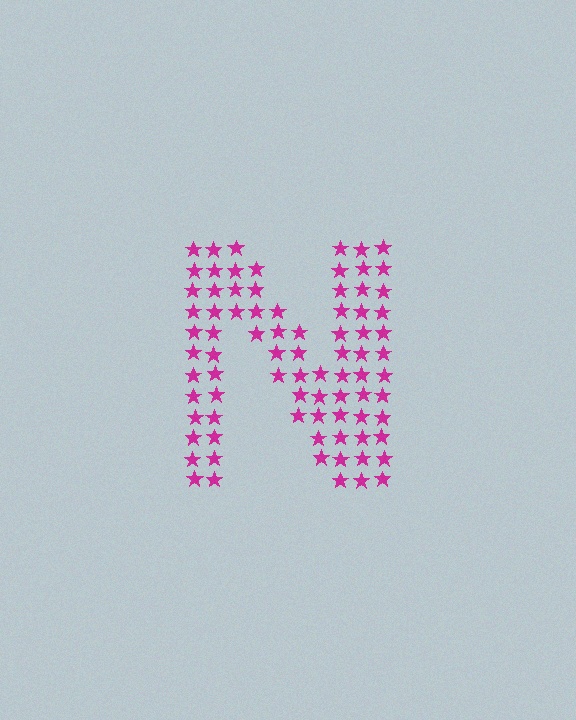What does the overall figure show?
The overall figure shows the letter N.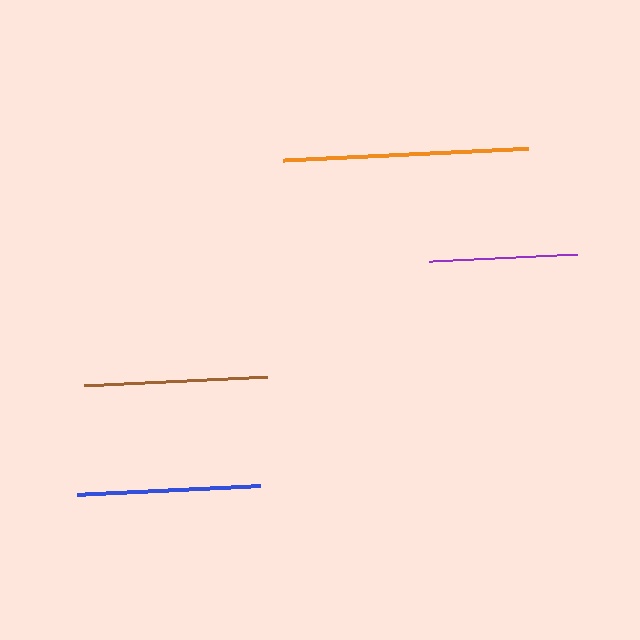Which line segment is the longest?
The orange line is the longest at approximately 245 pixels.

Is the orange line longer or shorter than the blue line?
The orange line is longer than the blue line.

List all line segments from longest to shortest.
From longest to shortest: orange, blue, brown, purple.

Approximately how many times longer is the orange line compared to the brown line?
The orange line is approximately 1.3 times the length of the brown line.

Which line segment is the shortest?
The purple line is the shortest at approximately 147 pixels.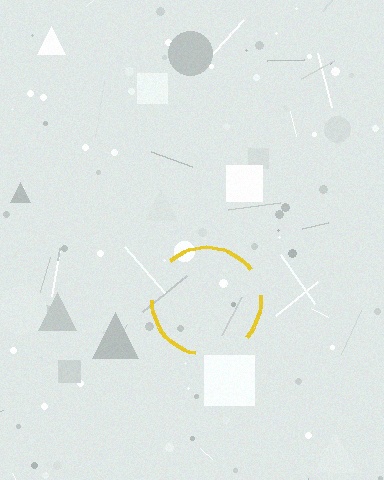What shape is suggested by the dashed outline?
The dashed outline suggests a circle.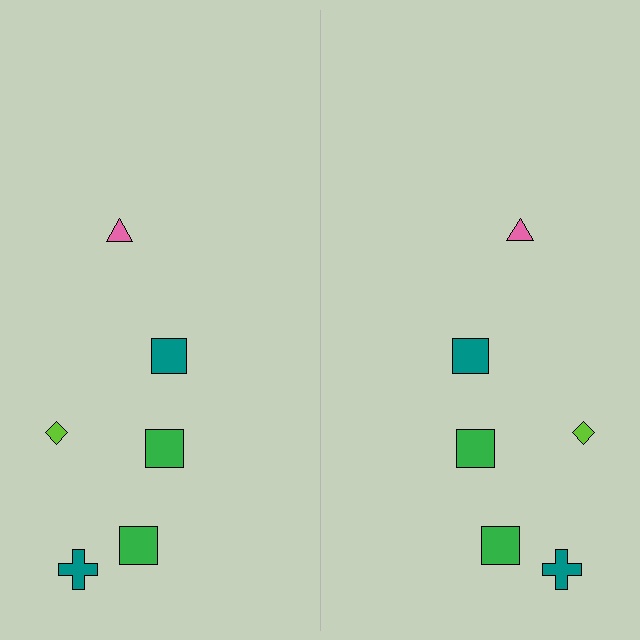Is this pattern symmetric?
Yes, this pattern has bilateral (reflection) symmetry.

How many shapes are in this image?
There are 12 shapes in this image.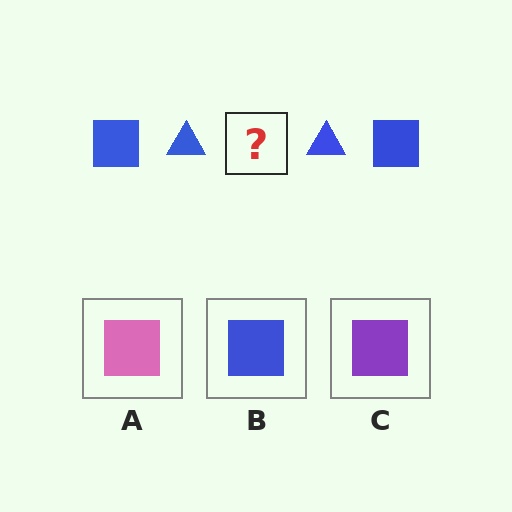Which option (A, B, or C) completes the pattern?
B.